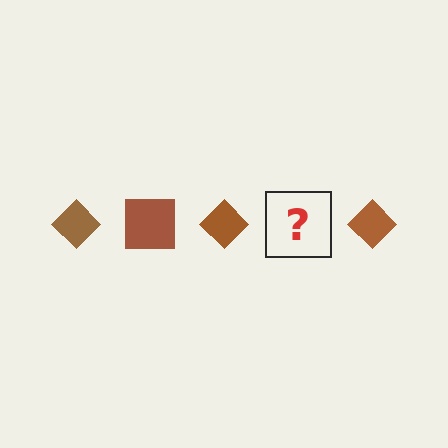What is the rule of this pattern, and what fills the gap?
The rule is that the pattern cycles through diamond, square shapes in brown. The gap should be filled with a brown square.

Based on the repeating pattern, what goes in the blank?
The blank should be a brown square.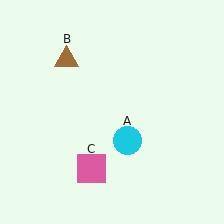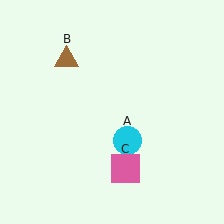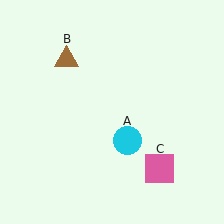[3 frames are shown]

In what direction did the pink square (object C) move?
The pink square (object C) moved right.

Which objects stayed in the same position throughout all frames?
Cyan circle (object A) and brown triangle (object B) remained stationary.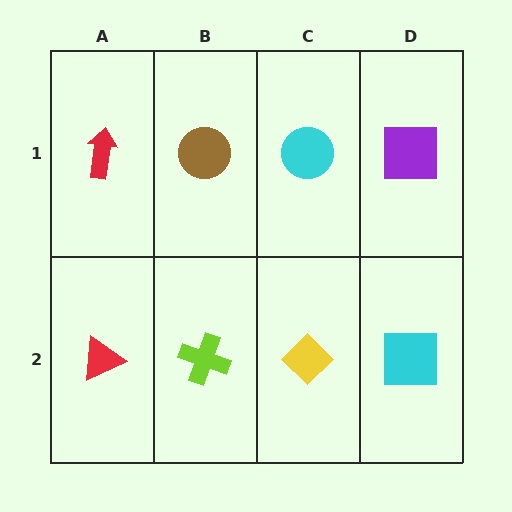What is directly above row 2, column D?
A purple square.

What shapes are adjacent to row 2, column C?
A cyan circle (row 1, column C), a lime cross (row 2, column B), a cyan square (row 2, column D).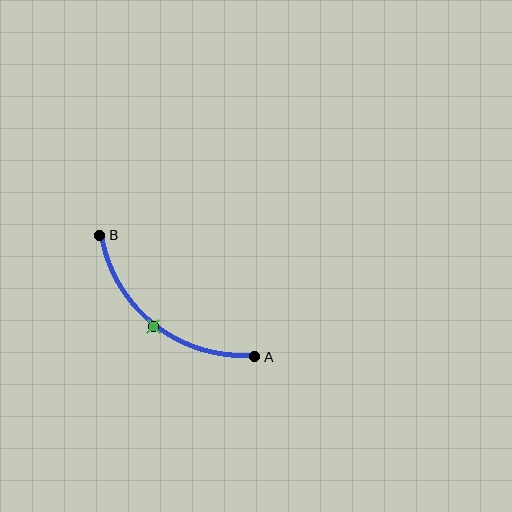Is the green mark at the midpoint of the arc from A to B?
Yes. The green mark lies on the arc at equal arc-length from both A and B — it is the arc midpoint.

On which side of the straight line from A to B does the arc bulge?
The arc bulges below and to the left of the straight line connecting A and B.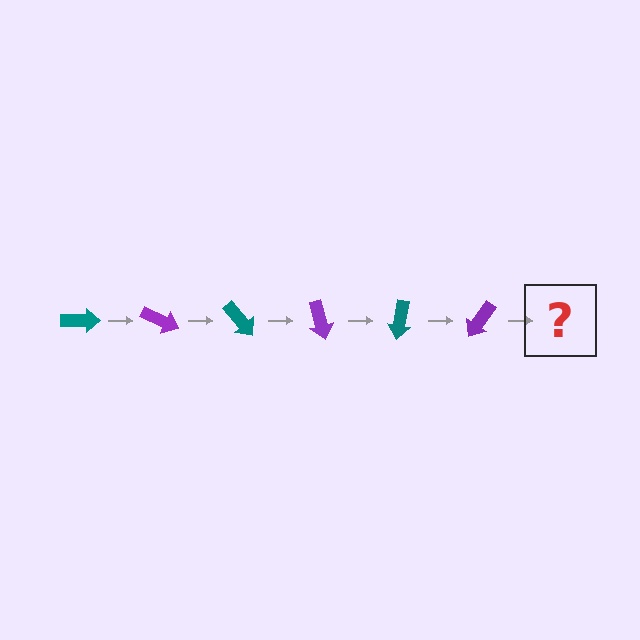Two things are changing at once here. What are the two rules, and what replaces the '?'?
The two rules are that it rotates 25 degrees each step and the color cycles through teal and purple. The '?' should be a teal arrow, rotated 150 degrees from the start.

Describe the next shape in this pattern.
It should be a teal arrow, rotated 150 degrees from the start.